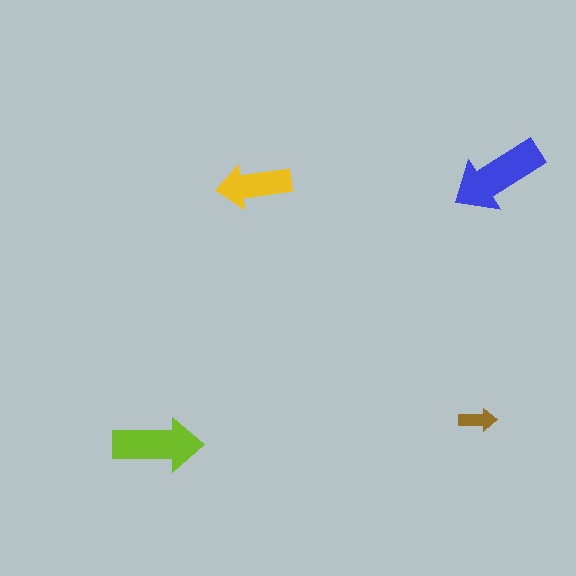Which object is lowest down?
The lime arrow is bottommost.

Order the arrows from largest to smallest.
the blue one, the lime one, the yellow one, the brown one.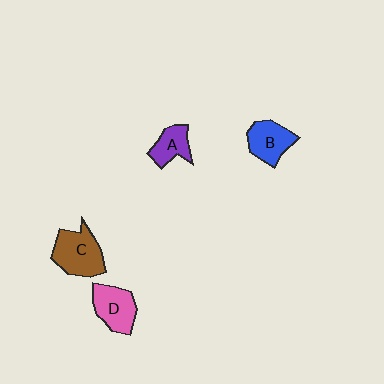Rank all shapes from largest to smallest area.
From largest to smallest: C (brown), D (pink), B (blue), A (purple).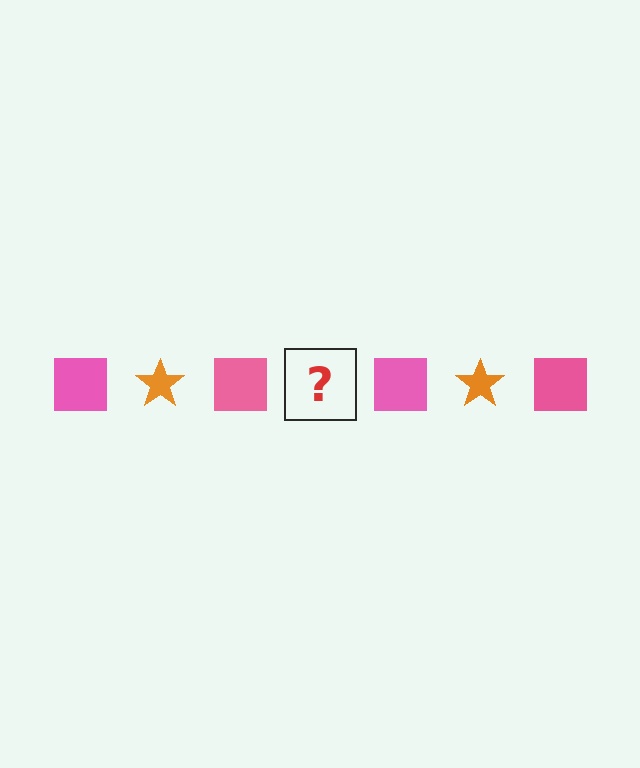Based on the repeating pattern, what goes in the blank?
The blank should be an orange star.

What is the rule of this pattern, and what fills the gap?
The rule is that the pattern alternates between pink square and orange star. The gap should be filled with an orange star.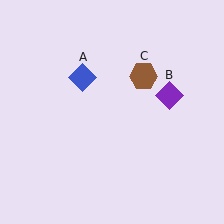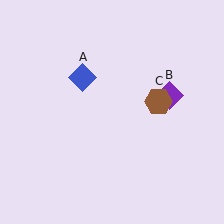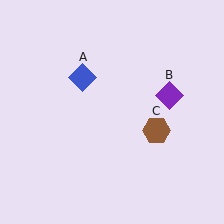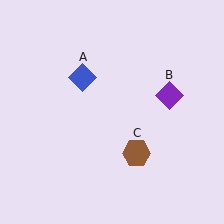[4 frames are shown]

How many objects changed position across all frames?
1 object changed position: brown hexagon (object C).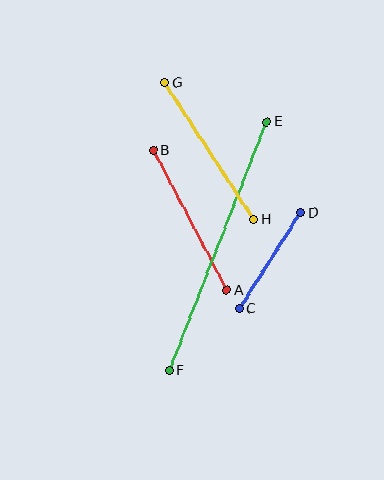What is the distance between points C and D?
The distance is approximately 114 pixels.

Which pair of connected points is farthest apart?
Points E and F are farthest apart.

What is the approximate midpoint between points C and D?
The midpoint is at approximately (270, 261) pixels.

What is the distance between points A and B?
The distance is approximately 158 pixels.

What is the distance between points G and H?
The distance is approximately 163 pixels.